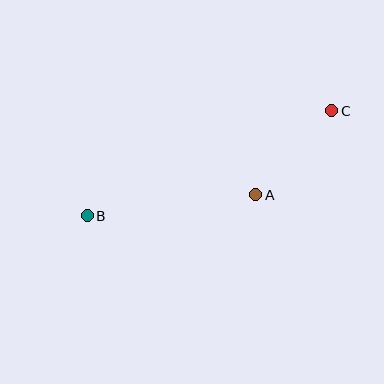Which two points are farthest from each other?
Points B and C are farthest from each other.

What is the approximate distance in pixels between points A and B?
The distance between A and B is approximately 170 pixels.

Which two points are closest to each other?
Points A and C are closest to each other.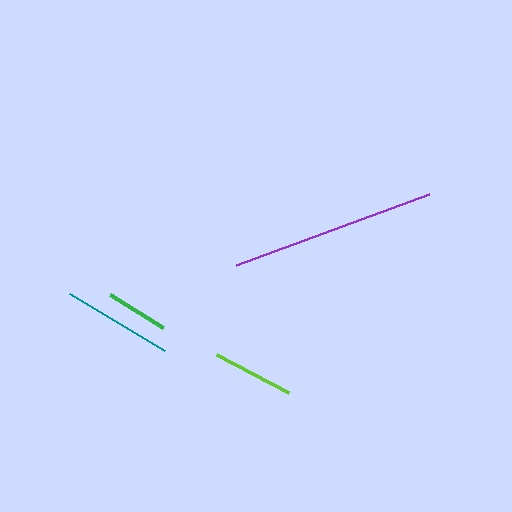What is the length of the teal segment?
The teal segment is approximately 111 pixels long.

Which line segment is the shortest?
The green line is the shortest at approximately 63 pixels.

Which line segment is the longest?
The purple line is the longest at approximately 206 pixels.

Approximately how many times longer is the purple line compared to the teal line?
The purple line is approximately 1.9 times the length of the teal line.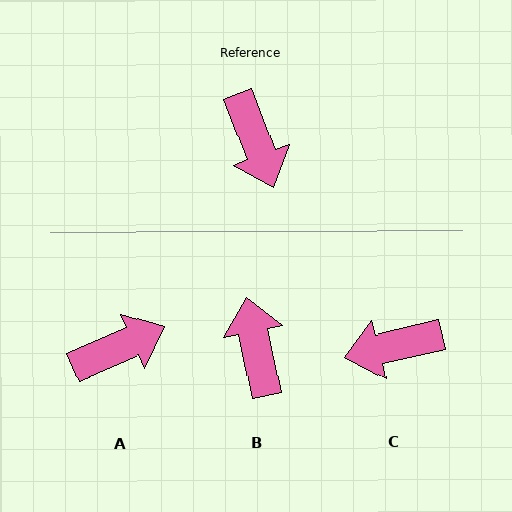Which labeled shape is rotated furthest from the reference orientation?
B, about 171 degrees away.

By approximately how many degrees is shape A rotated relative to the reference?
Approximately 93 degrees counter-clockwise.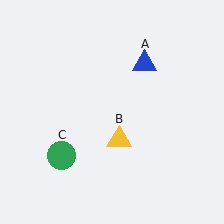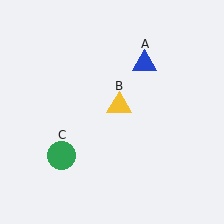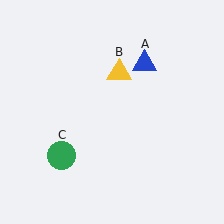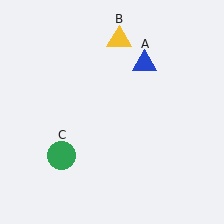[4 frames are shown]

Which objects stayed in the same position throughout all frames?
Blue triangle (object A) and green circle (object C) remained stationary.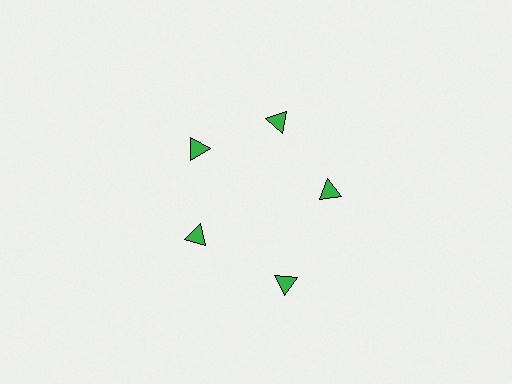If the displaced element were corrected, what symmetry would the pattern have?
It would have 5-fold rotational symmetry — the pattern would map onto itself every 72 degrees.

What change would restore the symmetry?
The symmetry would be restored by moving it inward, back onto the ring so that all 5 triangles sit at equal angles and equal distance from the center.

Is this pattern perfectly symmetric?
No. The 5 green triangles are arranged in a ring, but one element near the 5 o'clock position is pushed outward from the center, breaking the 5-fold rotational symmetry.